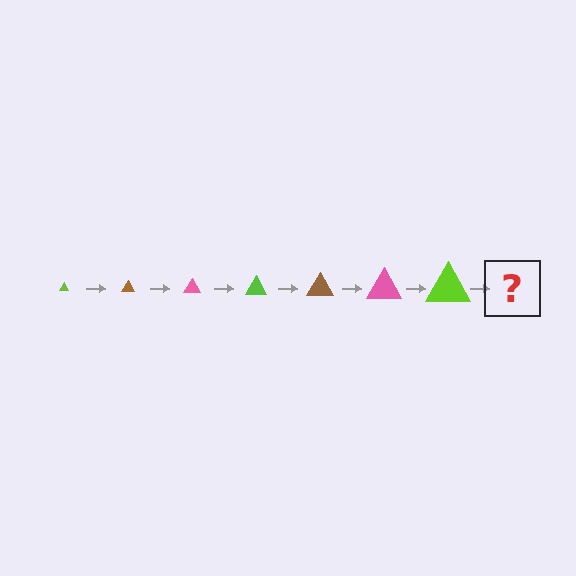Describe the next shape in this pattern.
It should be a brown triangle, larger than the previous one.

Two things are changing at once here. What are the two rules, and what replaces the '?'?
The two rules are that the triangle grows larger each step and the color cycles through lime, brown, and pink. The '?' should be a brown triangle, larger than the previous one.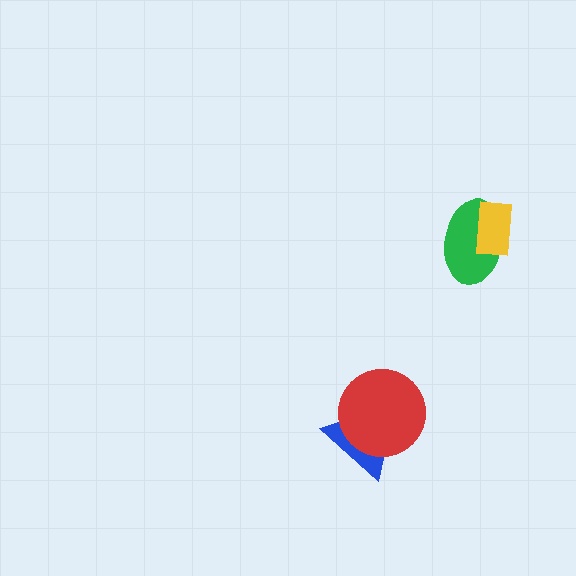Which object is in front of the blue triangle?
The red circle is in front of the blue triangle.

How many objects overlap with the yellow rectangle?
1 object overlaps with the yellow rectangle.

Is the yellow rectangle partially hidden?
No, no other shape covers it.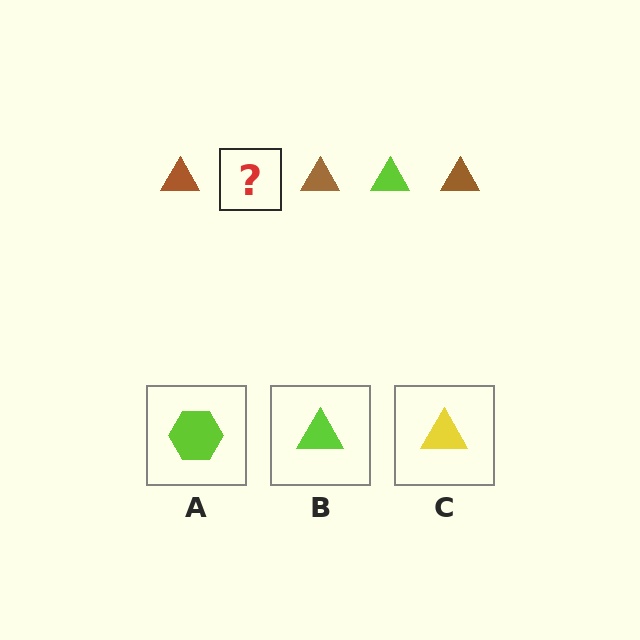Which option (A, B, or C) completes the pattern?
B.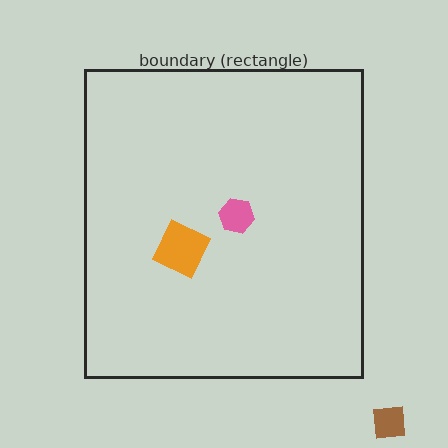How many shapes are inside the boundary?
2 inside, 1 outside.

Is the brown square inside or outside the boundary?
Outside.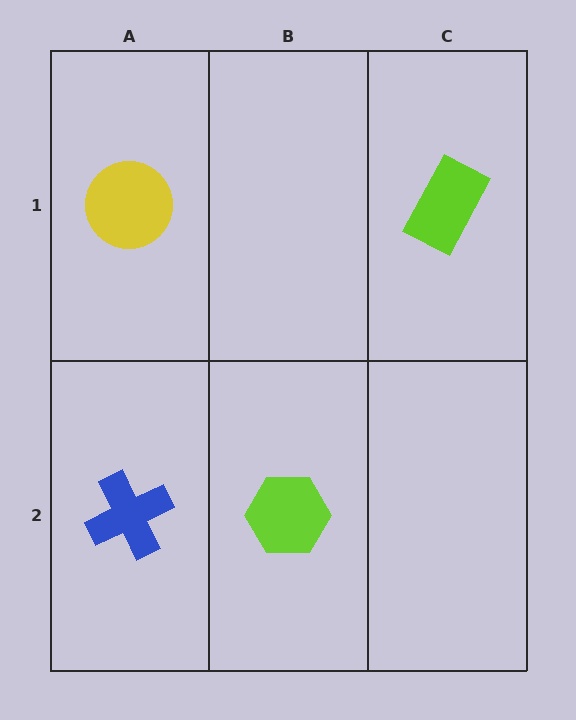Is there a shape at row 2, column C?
No, that cell is empty.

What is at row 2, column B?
A lime hexagon.